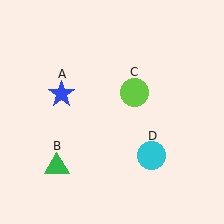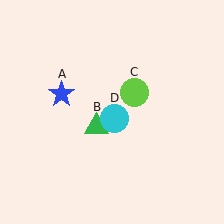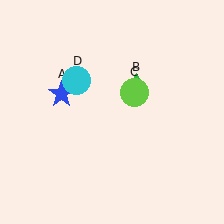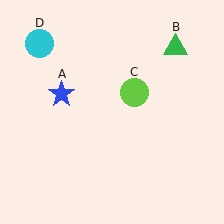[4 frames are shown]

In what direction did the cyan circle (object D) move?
The cyan circle (object D) moved up and to the left.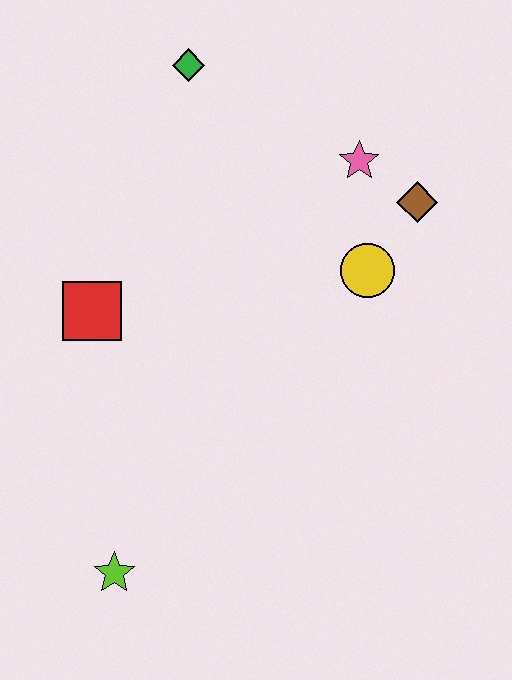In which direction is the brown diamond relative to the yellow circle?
The brown diamond is above the yellow circle.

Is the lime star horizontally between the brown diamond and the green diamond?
No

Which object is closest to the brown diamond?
The pink star is closest to the brown diamond.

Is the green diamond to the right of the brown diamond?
No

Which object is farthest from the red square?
The brown diamond is farthest from the red square.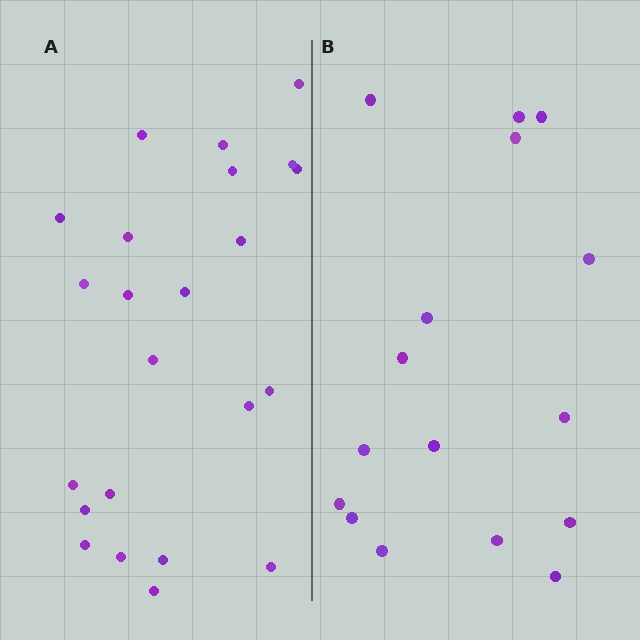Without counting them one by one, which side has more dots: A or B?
Region A (the left region) has more dots.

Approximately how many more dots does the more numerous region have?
Region A has roughly 8 or so more dots than region B.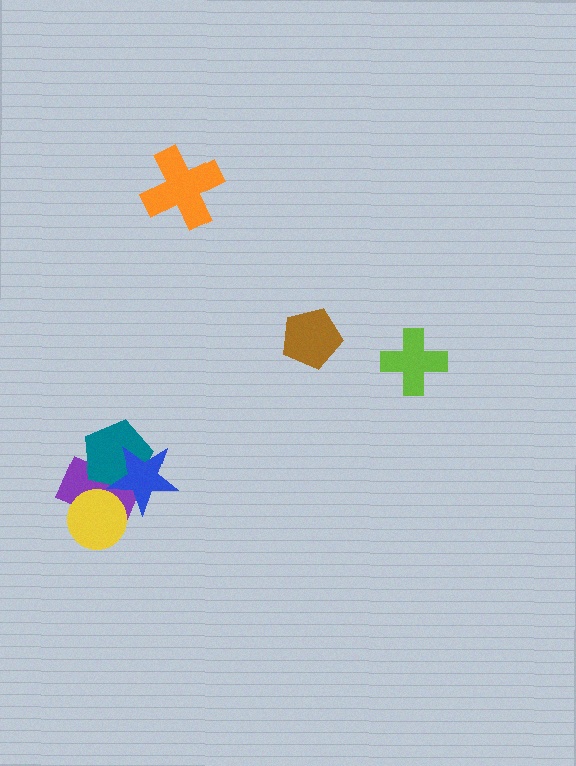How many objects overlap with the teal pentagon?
2 objects overlap with the teal pentagon.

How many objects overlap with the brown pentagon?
0 objects overlap with the brown pentagon.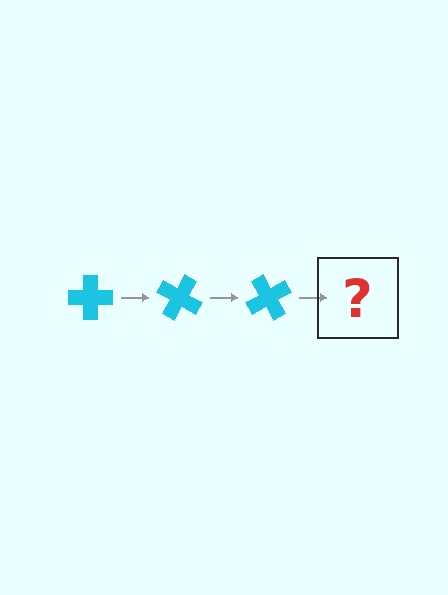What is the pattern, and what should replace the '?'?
The pattern is that the cross rotates 30 degrees each step. The '?' should be a cyan cross rotated 90 degrees.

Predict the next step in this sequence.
The next step is a cyan cross rotated 90 degrees.